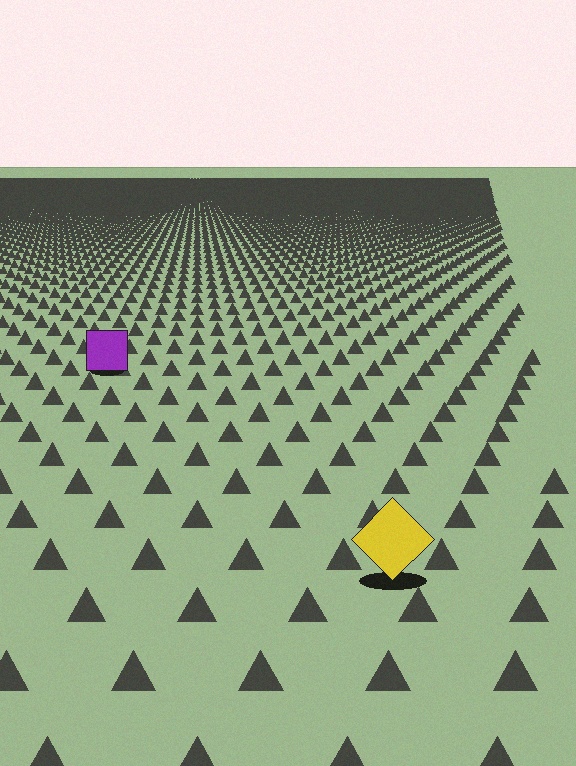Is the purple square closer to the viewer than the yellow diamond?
No. The yellow diamond is closer — you can tell from the texture gradient: the ground texture is coarser near it.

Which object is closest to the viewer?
The yellow diamond is closest. The texture marks near it are larger and more spread out.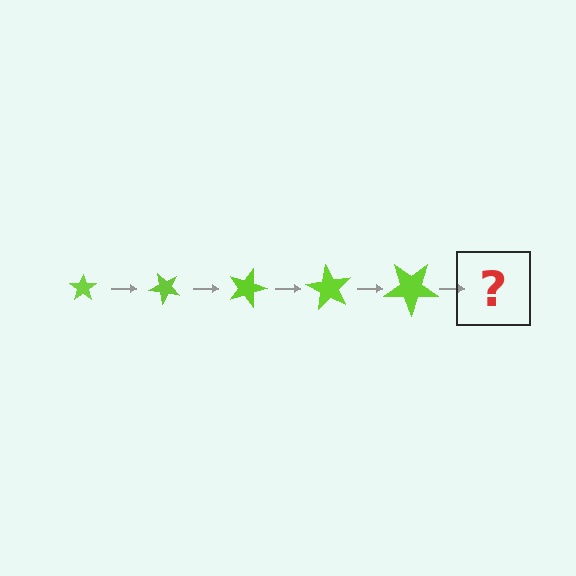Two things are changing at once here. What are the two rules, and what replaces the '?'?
The two rules are that the star grows larger each step and it rotates 45 degrees each step. The '?' should be a star, larger than the previous one and rotated 225 degrees from the start.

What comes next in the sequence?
The next element should be a star, larger than the previous one and rotated 225 degrees from the start.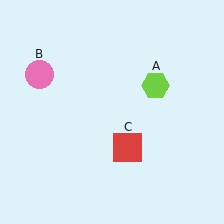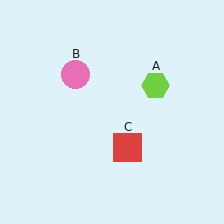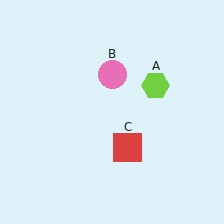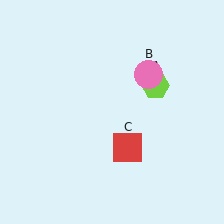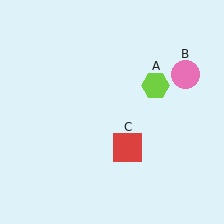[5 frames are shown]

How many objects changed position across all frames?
1 object changed position: pink circle (object B).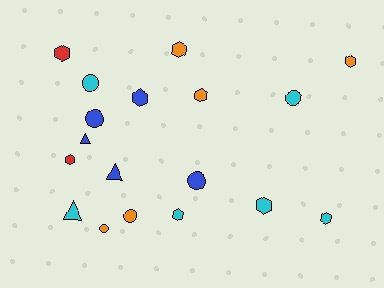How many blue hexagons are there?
There is 1 blue hexagon.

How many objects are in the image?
There are 18 objects.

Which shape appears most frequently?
Hexagon, with 9 objects.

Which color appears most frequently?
Cyan, with 6 objects.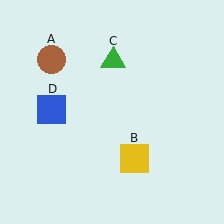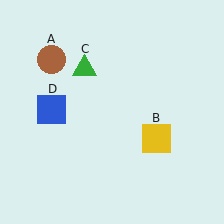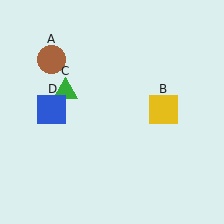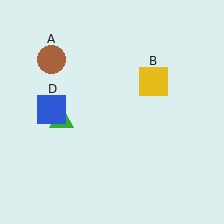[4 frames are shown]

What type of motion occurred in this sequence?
The yellow square (object B), green triangle (object C) rotated counterclockwise around the center of the scene.